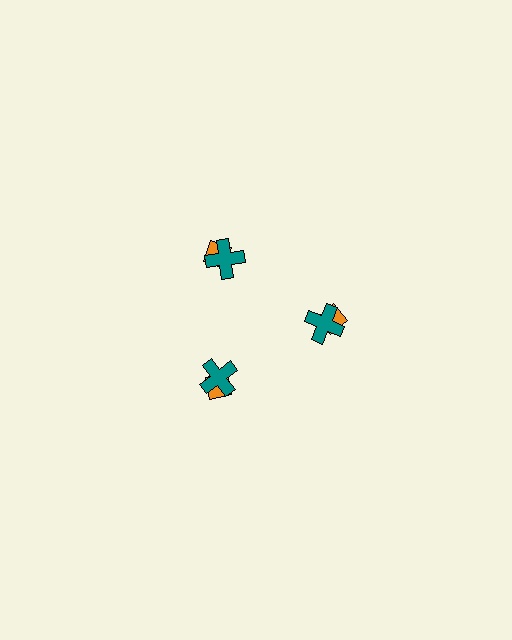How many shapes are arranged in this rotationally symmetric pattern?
There are 6 shapes, arranged in 3 groups of 2.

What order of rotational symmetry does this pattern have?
This pattern has 3-fold rotational symmetry.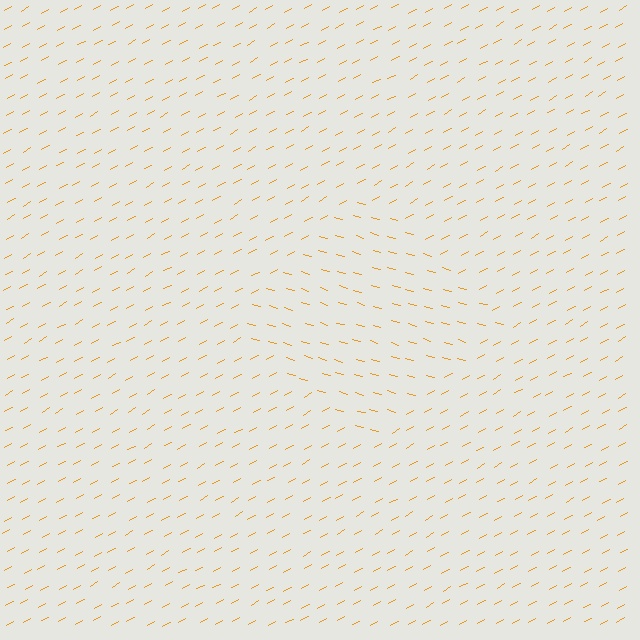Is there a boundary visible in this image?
Yes, there is a texture boundary formed by a change in line orientation.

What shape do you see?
I see a diamond.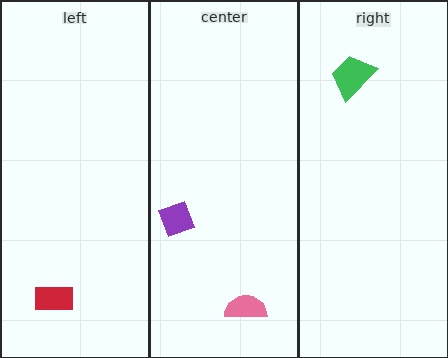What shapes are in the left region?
The red rectangle.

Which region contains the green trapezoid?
The right region.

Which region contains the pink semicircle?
The center region.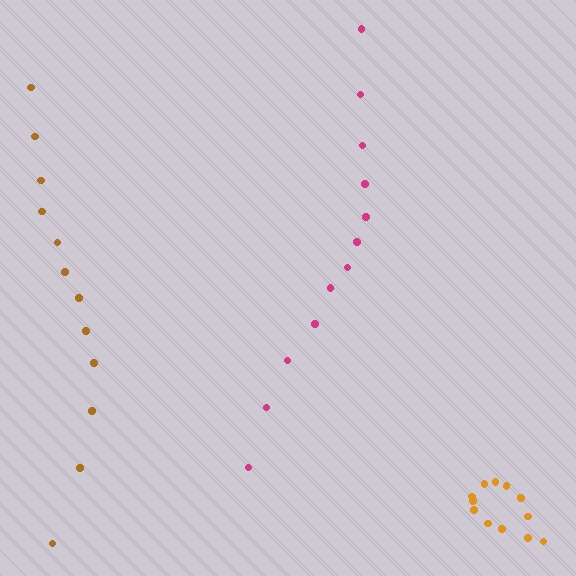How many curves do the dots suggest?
There are 3 distinct paths.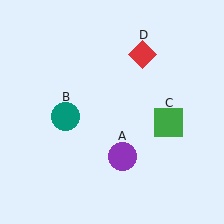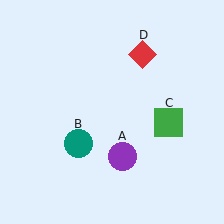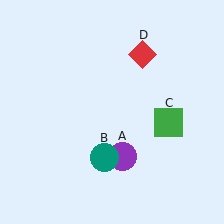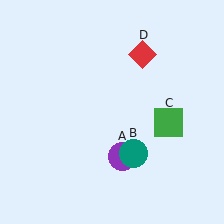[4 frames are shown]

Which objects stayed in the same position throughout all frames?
Purple circle (object A) and green square (object C) and red diamond (object D) remained stationary.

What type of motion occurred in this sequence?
The teal circle (object B) rotated counterclockwise around the center of the scene.